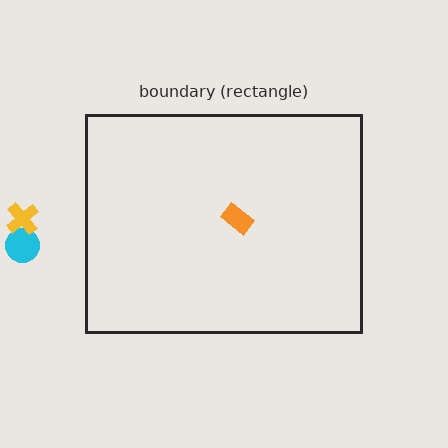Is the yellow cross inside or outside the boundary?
Outside.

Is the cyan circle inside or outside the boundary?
Outside.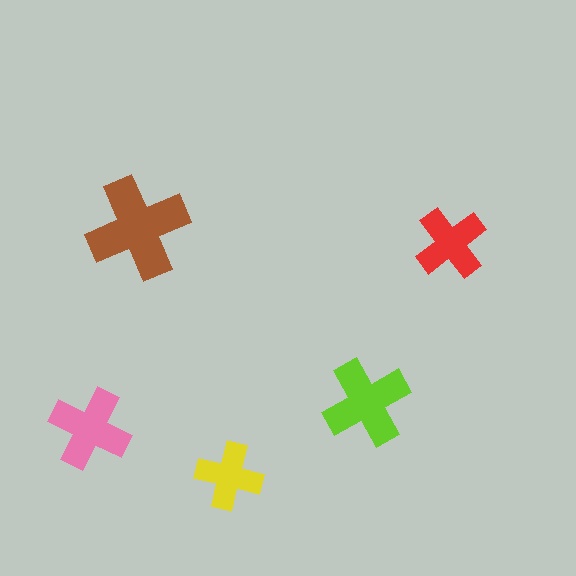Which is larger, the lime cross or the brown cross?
The brown one.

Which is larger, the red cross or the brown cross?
The brown one.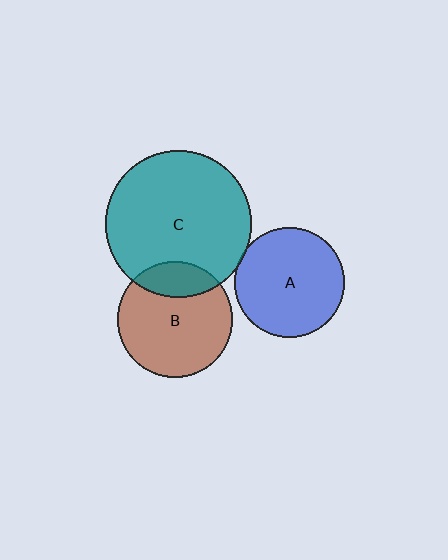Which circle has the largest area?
Circle C (teal).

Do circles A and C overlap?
Yes.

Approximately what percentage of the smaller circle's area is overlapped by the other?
Approximately 5%.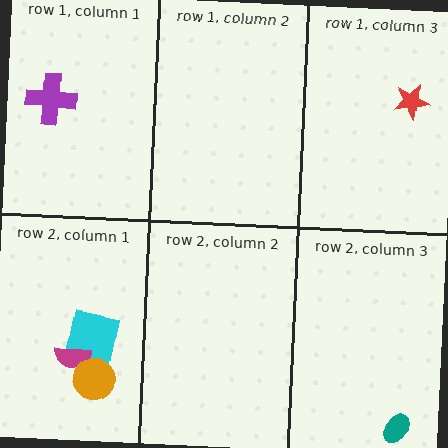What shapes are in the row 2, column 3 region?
The teal ellipse.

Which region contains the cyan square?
The row 2, column 1 region.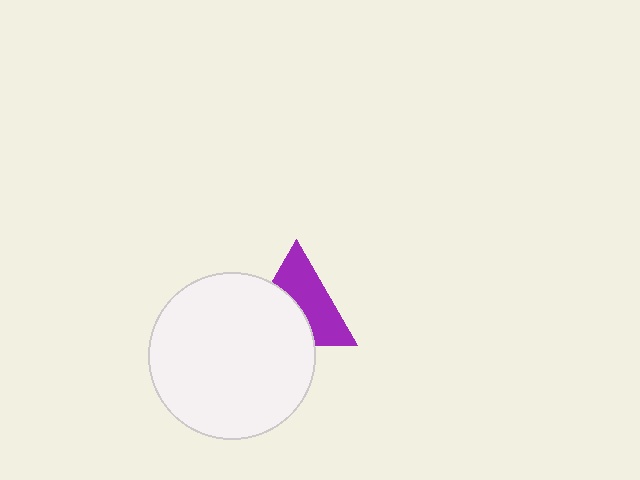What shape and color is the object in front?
The object in front is a white circle.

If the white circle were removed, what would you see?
You would see the complete purple triangle.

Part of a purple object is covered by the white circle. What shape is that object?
It is a triangle.